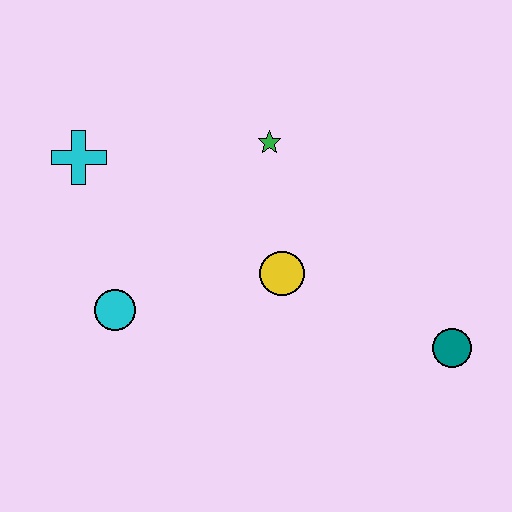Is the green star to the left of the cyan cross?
No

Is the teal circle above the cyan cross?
No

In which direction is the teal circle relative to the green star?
The teal circle is below the green star.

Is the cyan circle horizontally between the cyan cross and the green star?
Yes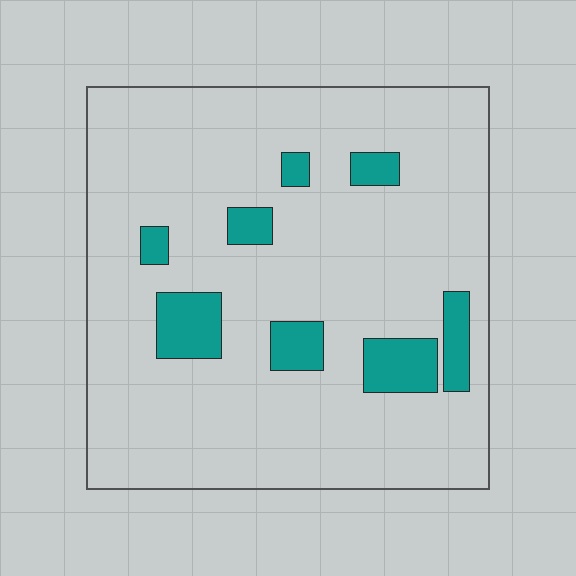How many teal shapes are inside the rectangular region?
8.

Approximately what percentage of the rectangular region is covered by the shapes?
Approximately 10%.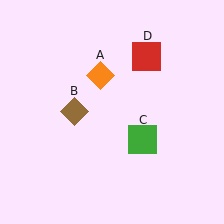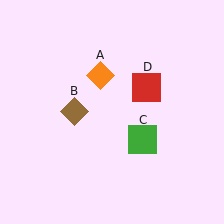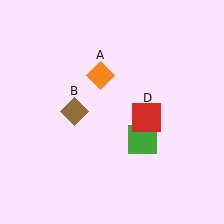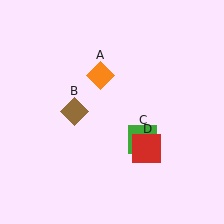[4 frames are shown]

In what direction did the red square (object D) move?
The red square (object D) moved down.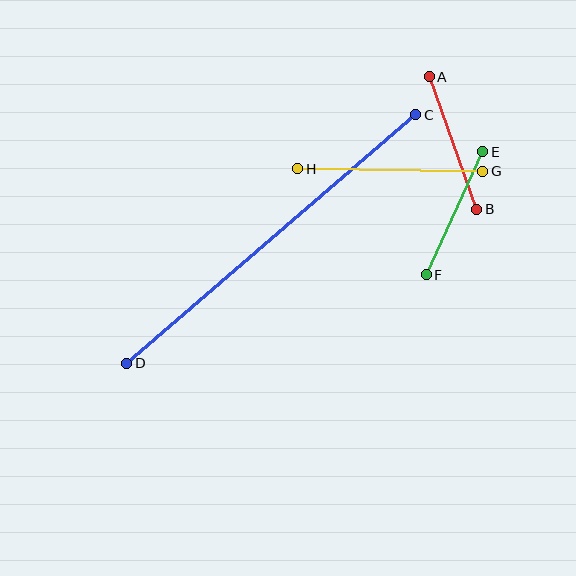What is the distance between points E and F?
The distance is approximately 135 pixels.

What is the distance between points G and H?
The distance is approximately 185 pixels.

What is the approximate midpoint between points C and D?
The midpoint is at approximately (271, 239) pixels.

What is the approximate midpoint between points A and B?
The midpoint is at approximately (453, 143) pixels.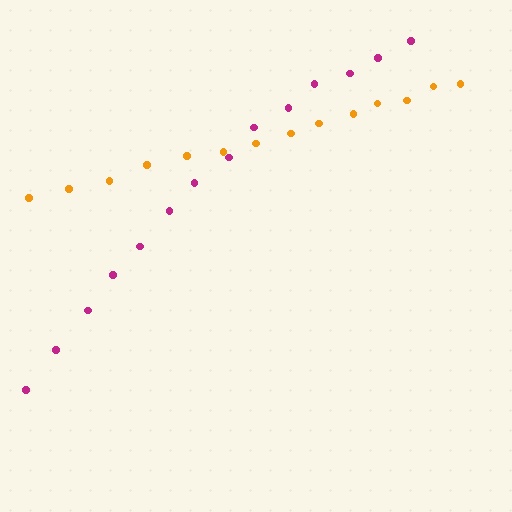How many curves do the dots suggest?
There are 2 distinct paths.